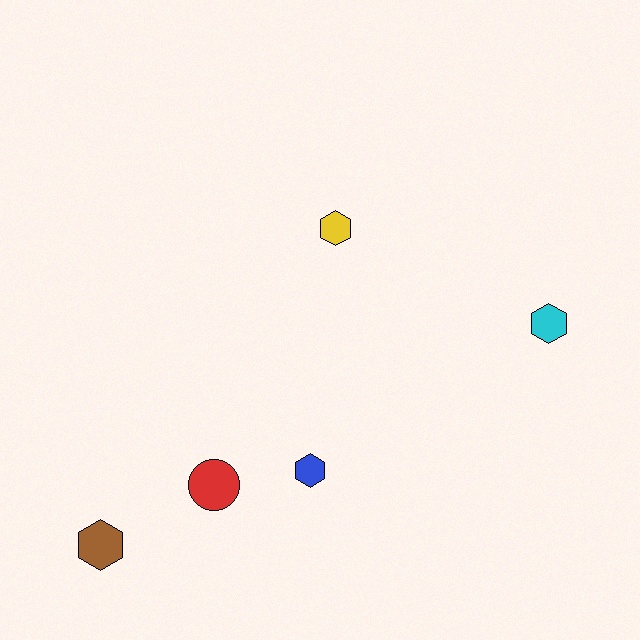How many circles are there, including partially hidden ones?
There is 1 circle.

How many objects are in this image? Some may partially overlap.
There are 5 objects.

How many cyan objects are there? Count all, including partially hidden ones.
There is 1 cyan object.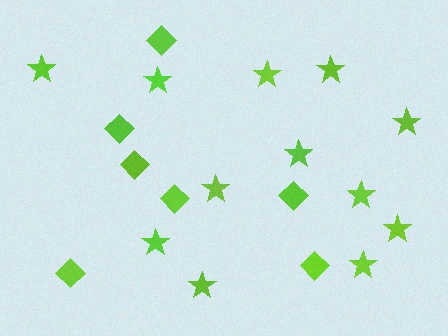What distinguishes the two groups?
There are 2 groups: one group of diamonds (7) and one group of stars (12).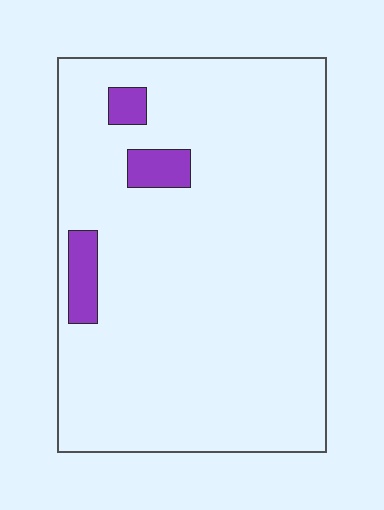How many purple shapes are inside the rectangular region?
3.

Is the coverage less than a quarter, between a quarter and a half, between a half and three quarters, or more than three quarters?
Less than a quarter.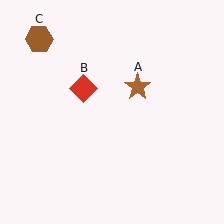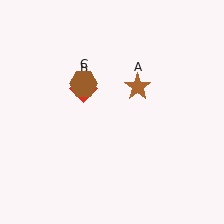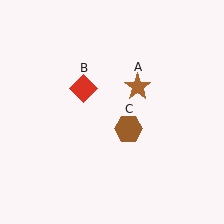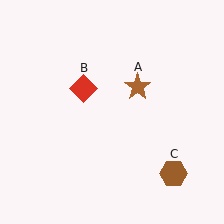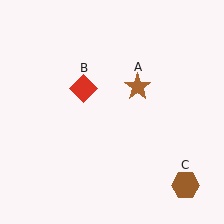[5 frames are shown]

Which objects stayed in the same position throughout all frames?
Brown star (object A) and red diamond (object B) remained stationary.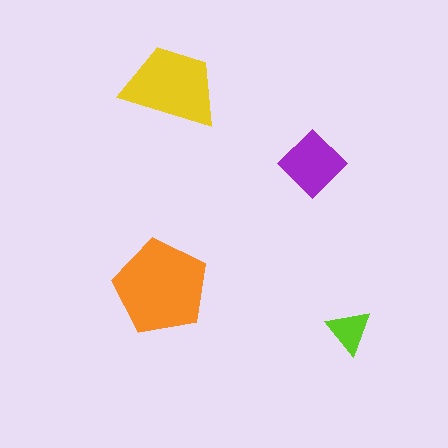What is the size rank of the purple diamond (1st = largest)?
3rd.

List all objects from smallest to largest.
The lime triangle, the purple diamond, the yellow trapezoid, the orange pentagon.